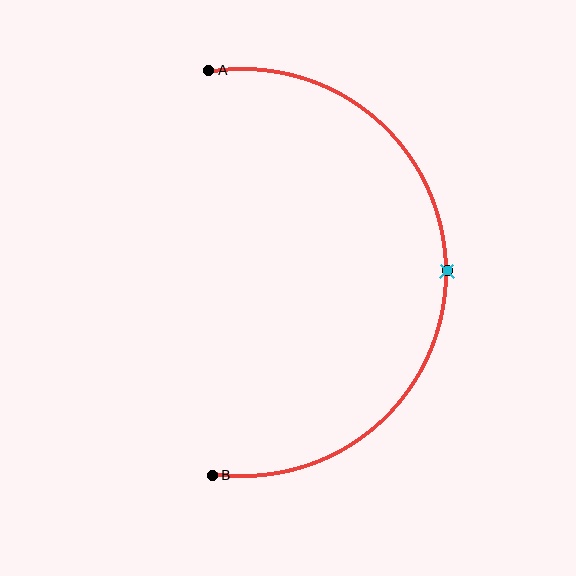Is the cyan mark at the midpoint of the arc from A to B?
Yes. The cyan mark lies on the arc at equal arc-length from both A and B — it is the arc midpoint.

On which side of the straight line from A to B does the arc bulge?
The arc bulges to the right of the straight line connecting A and B.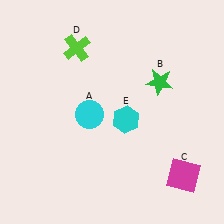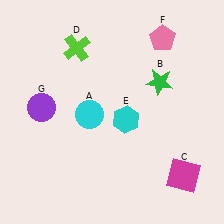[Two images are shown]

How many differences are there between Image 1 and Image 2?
There are 2 differences between the two images.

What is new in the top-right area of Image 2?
A pink pentagon (F) was added in the top-right area of Image 2.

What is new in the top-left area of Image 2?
A purple circle (G) was added in the top-left area of Image 2.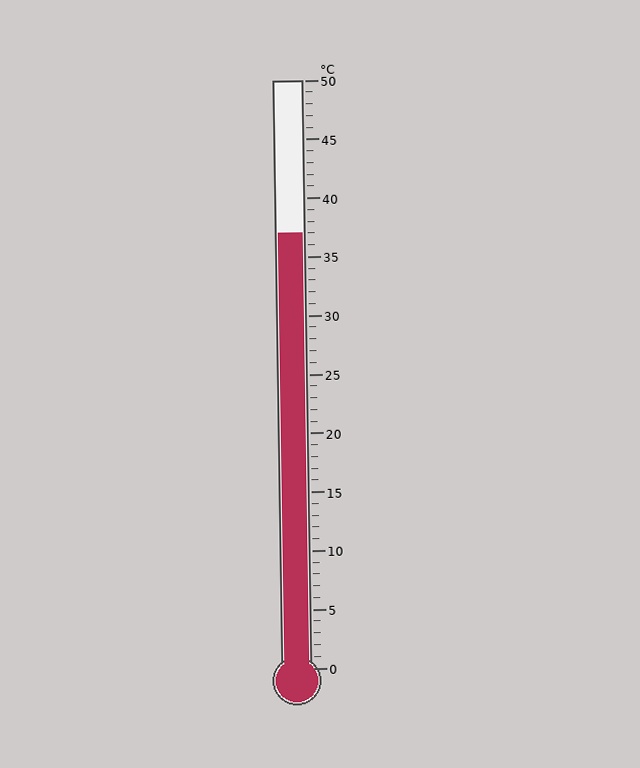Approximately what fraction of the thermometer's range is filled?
The thermometer is filled to approximately 75% of its range.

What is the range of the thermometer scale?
The thermometer scale ranges from 0°C to 50°C.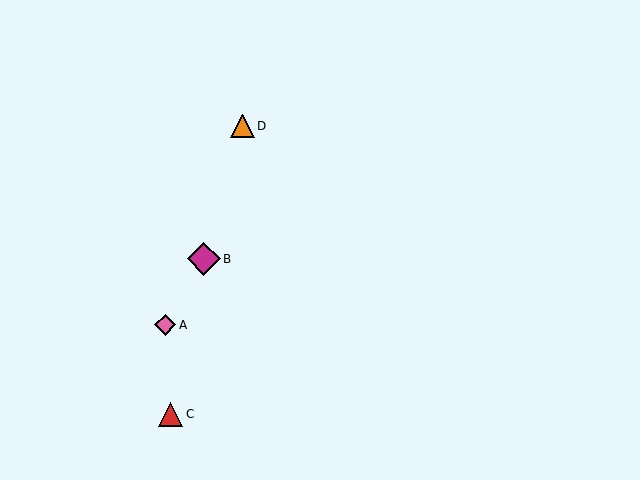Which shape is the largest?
The magenta diamond (labeled B) is the largest.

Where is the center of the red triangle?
The center of the red triangle is at (171, 414).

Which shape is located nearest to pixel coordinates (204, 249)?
The magenta diamond (labeled B) at (204, 259) is nearest to that location.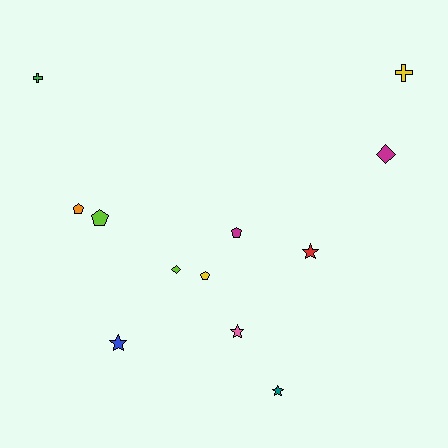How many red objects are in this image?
There is 1 red object.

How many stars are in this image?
There are 4 stars.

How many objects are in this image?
There are 12 objects.